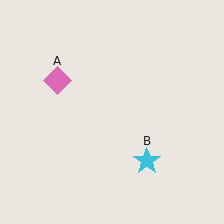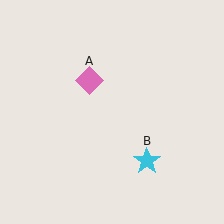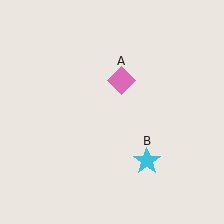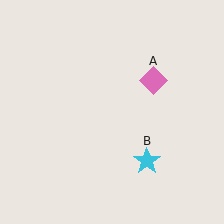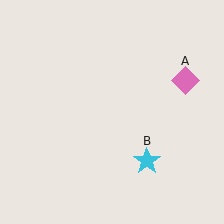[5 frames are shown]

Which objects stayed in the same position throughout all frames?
Cyan star (object B) remained stationary.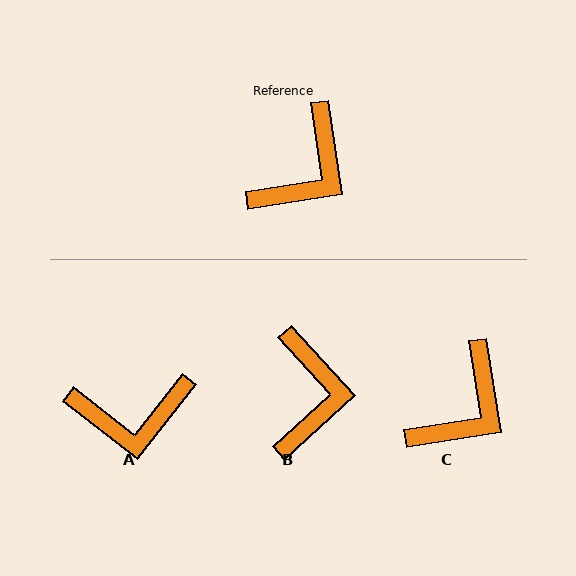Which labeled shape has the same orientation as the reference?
C.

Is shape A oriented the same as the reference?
No, it is off by about 46 degrees.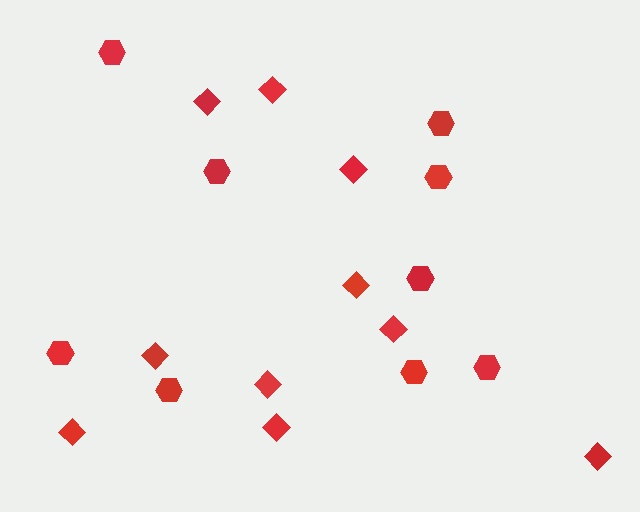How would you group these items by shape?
There are 2 groups: one group of hexagons (9) and one group of diamonds (10).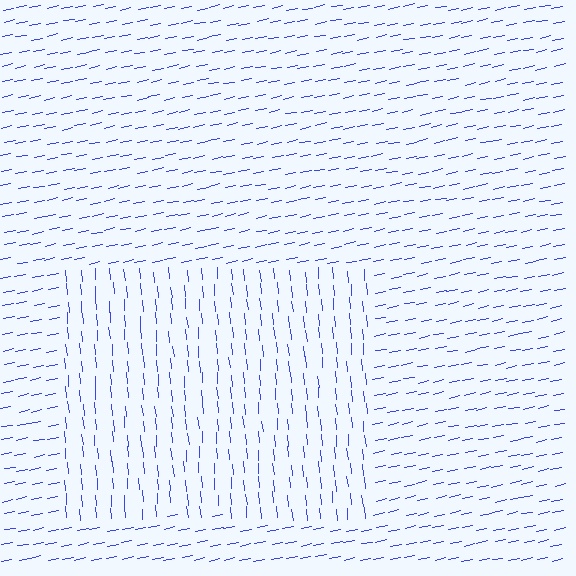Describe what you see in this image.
The image is filled with small blue line segments. A rectangle region in the image has lines oriented differently from the surrounding lines, creating a visible texture boundary.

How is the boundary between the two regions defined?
The boundary is defined purely by a change in line orientation (approximately 84 degrees difference). All lines are the same color and thickness.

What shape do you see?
I see a rectangle.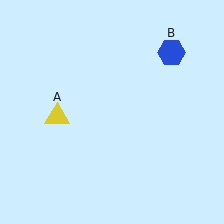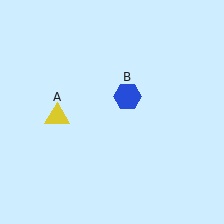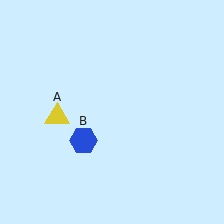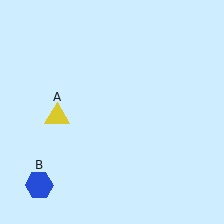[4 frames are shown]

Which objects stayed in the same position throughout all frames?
Yellow triangle (object A) remained stationary.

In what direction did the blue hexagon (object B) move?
The blue hexagon (object B) moved down and to the left.